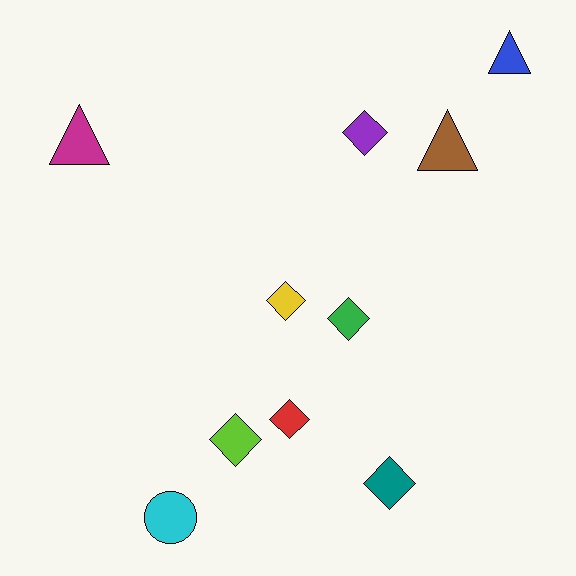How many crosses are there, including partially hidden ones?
There are no crosses.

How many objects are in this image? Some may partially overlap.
There are 10 objects.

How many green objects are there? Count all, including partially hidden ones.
There is 1 green object.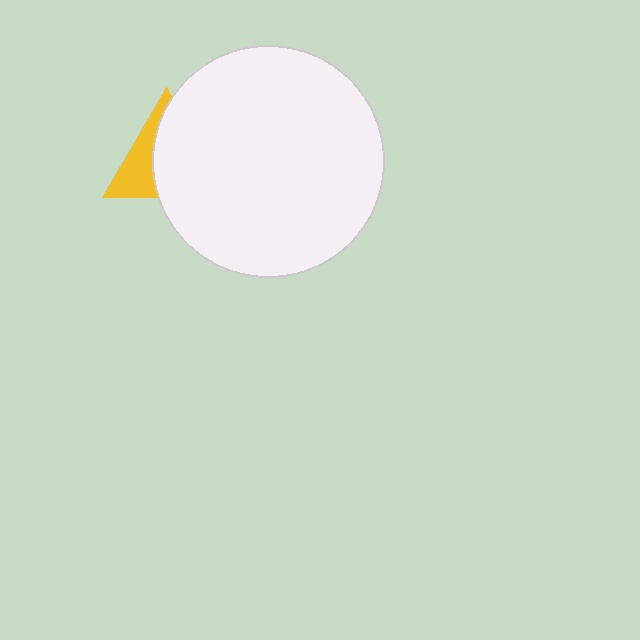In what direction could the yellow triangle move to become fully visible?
The yellow triangle could move left. That would shift it out from behind the white circle entirely.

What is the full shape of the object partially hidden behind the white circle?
The partially hidden object is a yellow triangle.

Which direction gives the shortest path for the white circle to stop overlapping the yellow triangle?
Moving right gives the shortest separation.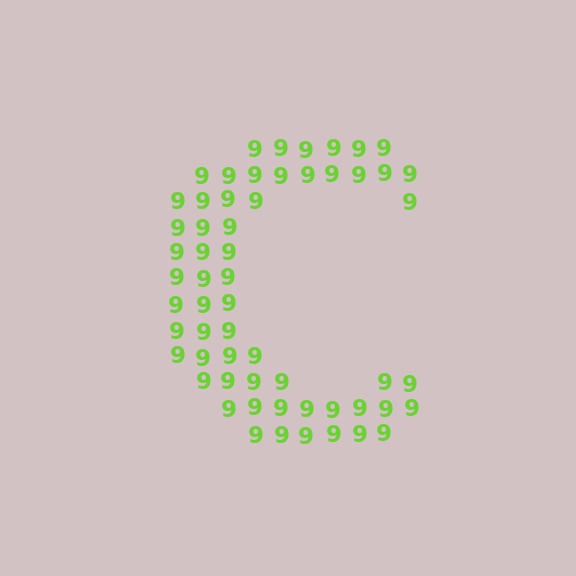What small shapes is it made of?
It is made of small digit 9's.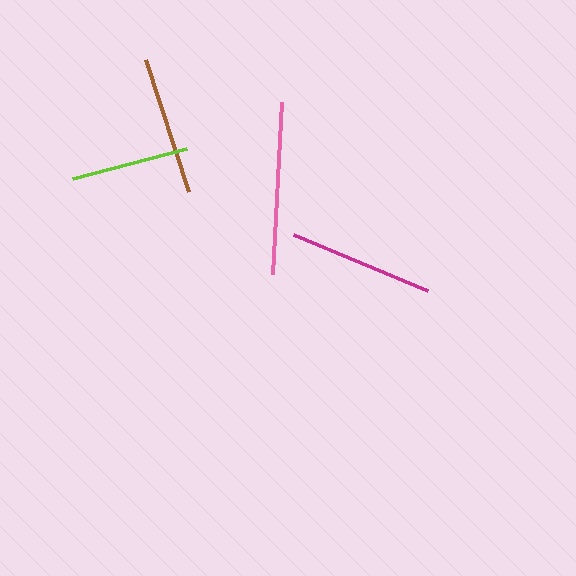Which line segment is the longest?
The pink line is the longest at approximately 172 pixels.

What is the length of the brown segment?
The brown segment is approximately 139 pixels long.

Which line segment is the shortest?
The lime line is the shortest at approximately 118 pixels.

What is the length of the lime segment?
The lime segment is approximately 118 pixels long.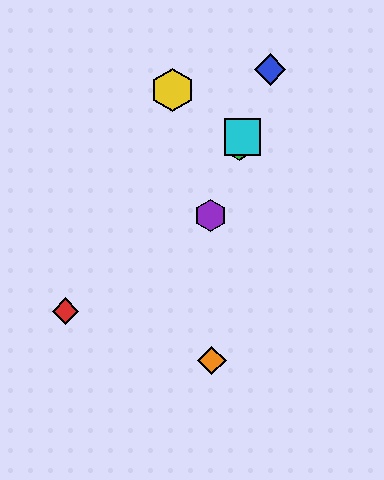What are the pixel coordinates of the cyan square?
The cyan square is at (242, 137).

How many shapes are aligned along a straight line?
4 shapes (the blue diamond, the green hexagon, the purple hexagon, the cyan square) are aligned along a straight line.